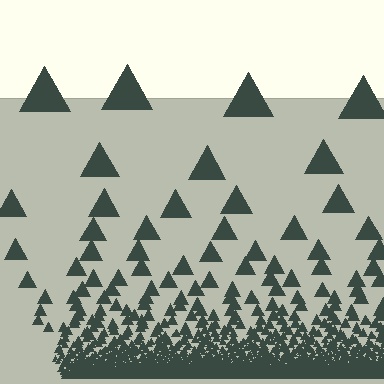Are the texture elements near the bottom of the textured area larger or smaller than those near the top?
Smaller. The gradient is inverted — elements near the bottom are smaller and denser.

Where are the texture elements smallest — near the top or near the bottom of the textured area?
Near the bottom.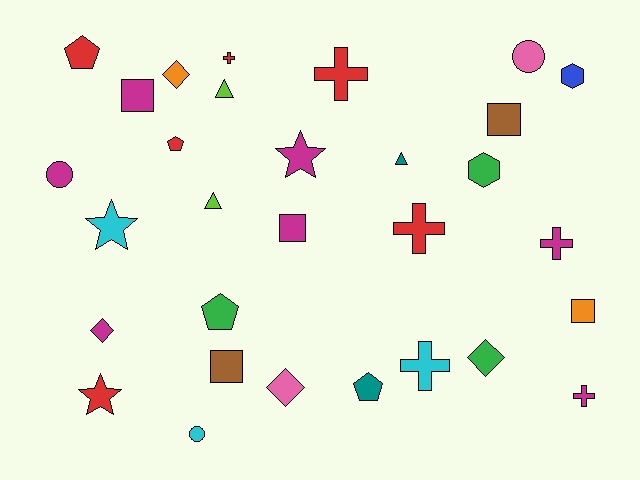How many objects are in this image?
There are 30 objects.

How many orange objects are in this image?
There are 2 orange objects.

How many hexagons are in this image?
There are 2 hexagons.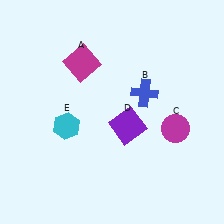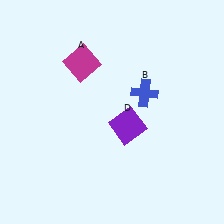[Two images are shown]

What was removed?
The cyan hexagon (E), the magenta circle (C) were removed in Image 2.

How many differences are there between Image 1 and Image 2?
There are 2 differences between the two images.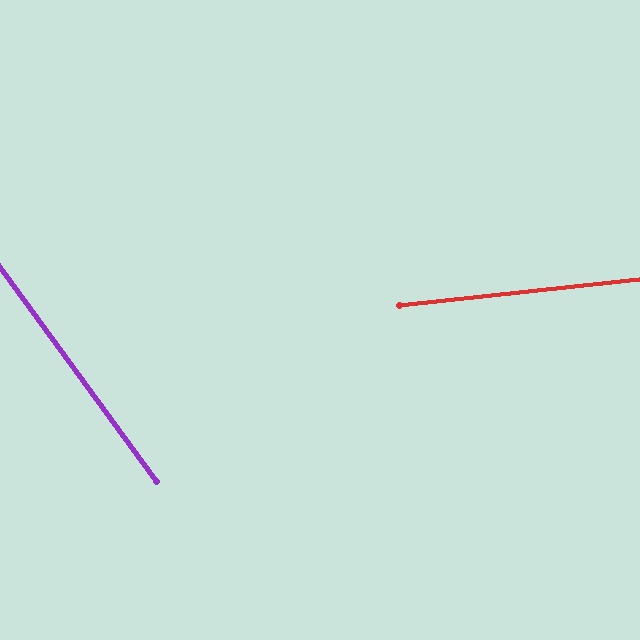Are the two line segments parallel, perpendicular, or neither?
Neither parallel nor perpendicular — they differ by about 60°.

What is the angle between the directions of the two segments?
Approximately 60 degrees.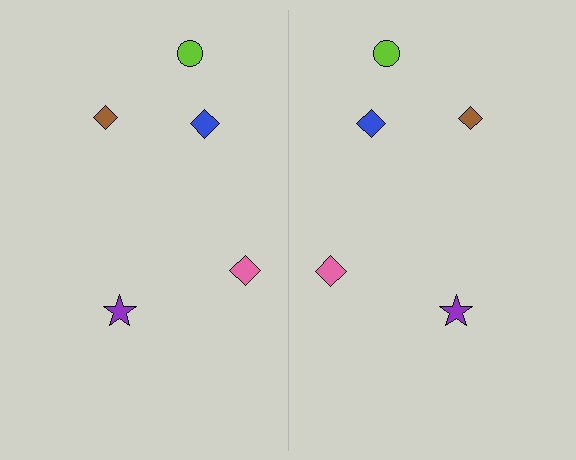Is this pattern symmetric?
Yes, this pattern has bilateral (reflection) symmetry.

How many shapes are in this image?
There are 10 shapes in this image.